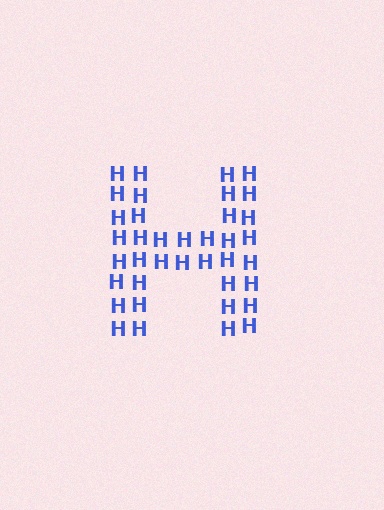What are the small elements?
The small elements are letter H's.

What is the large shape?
The large shape is the letter H.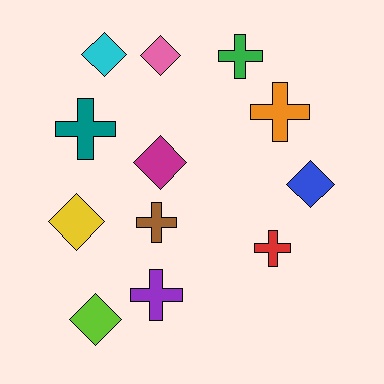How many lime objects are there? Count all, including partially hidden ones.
There is 1 lime object.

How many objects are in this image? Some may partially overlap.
There are 12 objects.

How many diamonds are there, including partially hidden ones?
There are 6 diamonds.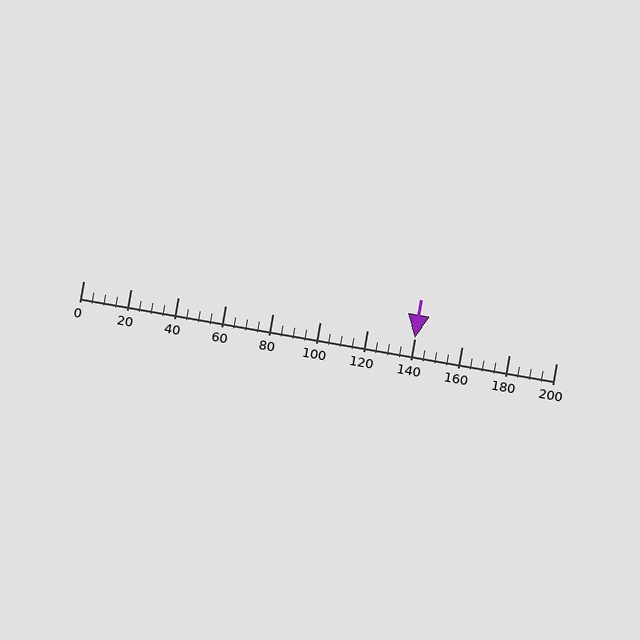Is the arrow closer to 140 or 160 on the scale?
The arrow is closer to 140.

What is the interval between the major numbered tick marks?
The major tick marks are spaced 20 units apart.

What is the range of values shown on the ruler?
The ruler shows values from 0 to 200.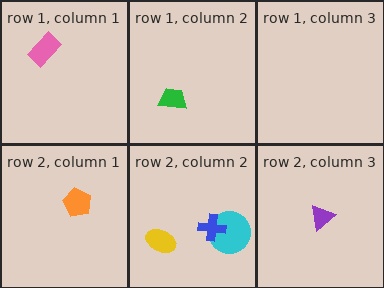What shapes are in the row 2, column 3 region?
The purple triangle.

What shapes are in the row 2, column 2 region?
The cyan circle, the yellow ellipse, the blue cross.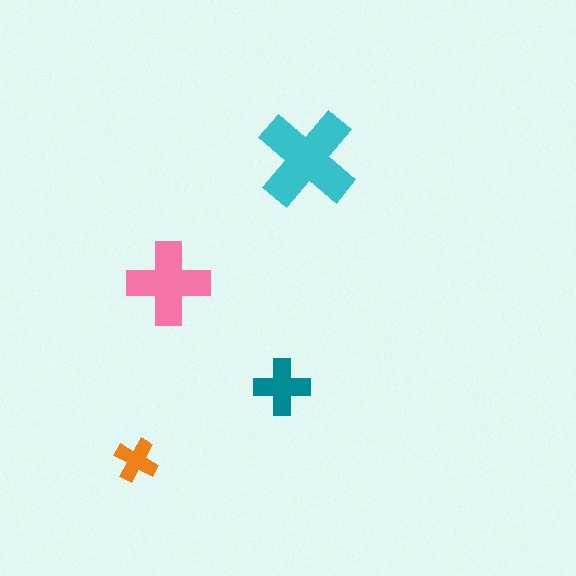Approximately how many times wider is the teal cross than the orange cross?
About 1.5 times wider.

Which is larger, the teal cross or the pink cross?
The pink one.